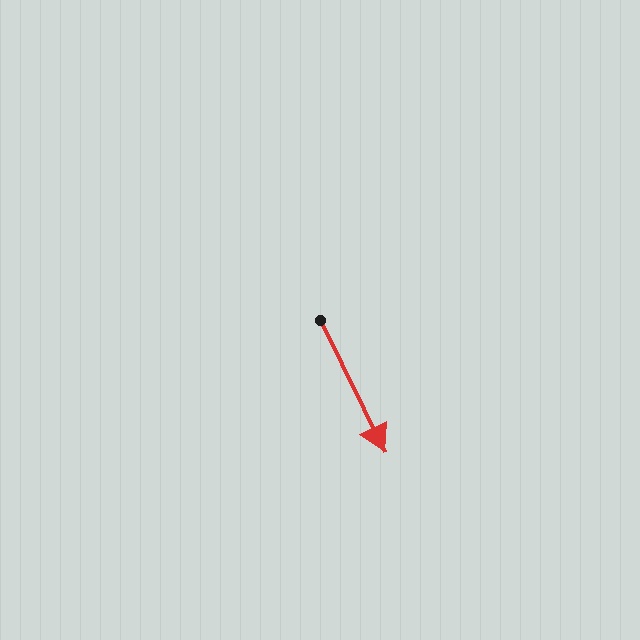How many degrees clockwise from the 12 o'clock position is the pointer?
Approximately 154 degrees.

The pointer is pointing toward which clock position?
Roughly 5 o'clock.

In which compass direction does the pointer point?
Southeast.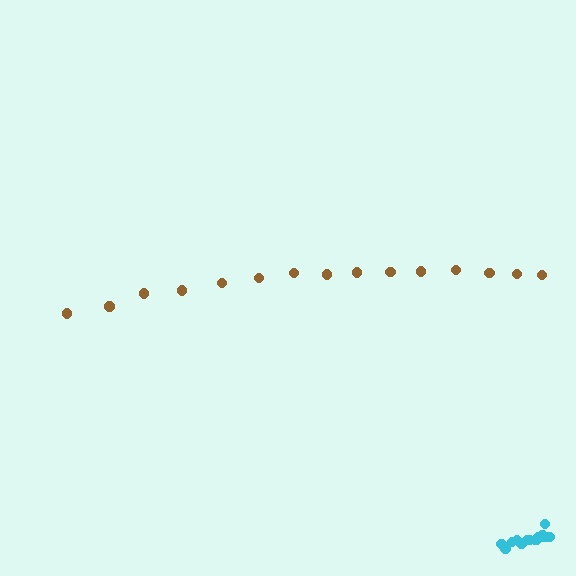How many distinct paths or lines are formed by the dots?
There are 2 distinct paths.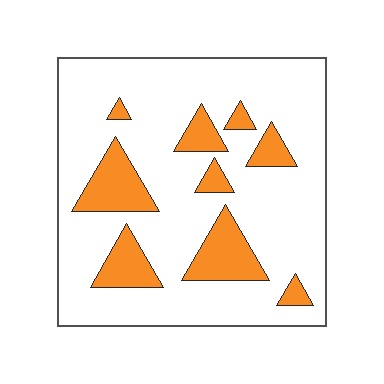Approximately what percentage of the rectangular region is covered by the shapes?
Approximately 20%.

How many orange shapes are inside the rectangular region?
9.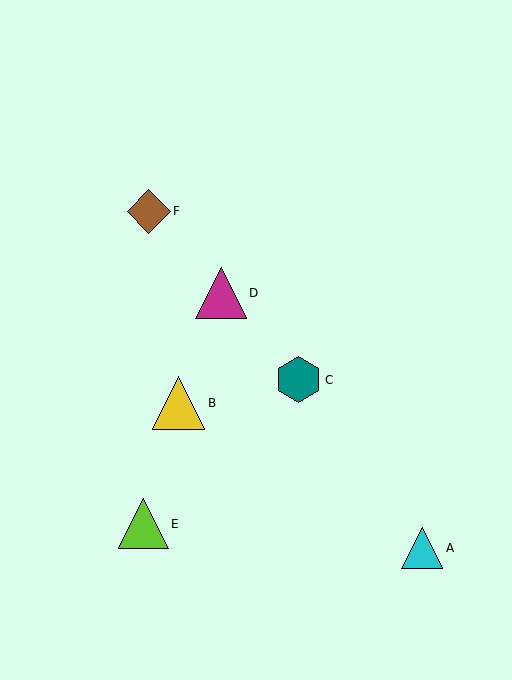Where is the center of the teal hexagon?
The center of the teal hexagon is at (299, 380).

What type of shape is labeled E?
Shape E is a lime triangle.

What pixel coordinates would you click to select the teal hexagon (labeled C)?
Click at (299, 380) to select the teal hexagon C.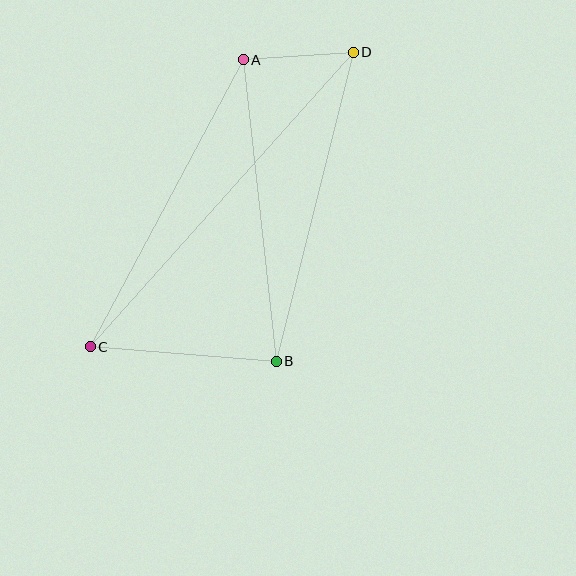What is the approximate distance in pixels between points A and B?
The distance between A and B is approximately 303 pixels.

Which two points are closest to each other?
Points A and D are closest to each other.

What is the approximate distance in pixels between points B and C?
The distance between B and C is approximately 187 pixels.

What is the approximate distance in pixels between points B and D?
The distance between B and D is approximately 318 pixels.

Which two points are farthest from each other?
Points C and D are farthest from each other.